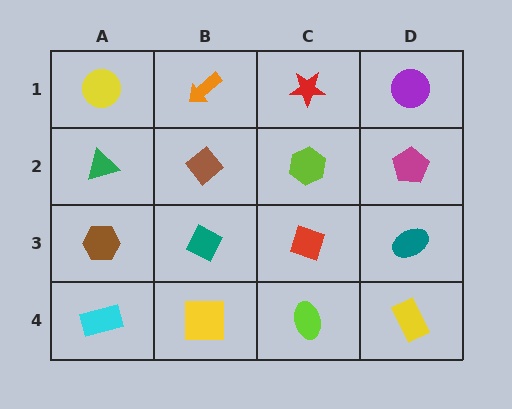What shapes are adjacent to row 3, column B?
A brown diamond (row 2, column B), a yellow square (row 4, column B), a brown hexagon (row 3, column A), a red diamond (row 3, column C).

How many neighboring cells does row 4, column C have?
3.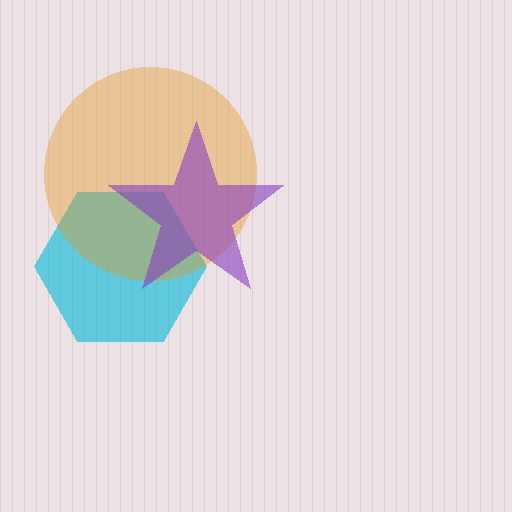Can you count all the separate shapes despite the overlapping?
Yes, there are 3 separate shapes.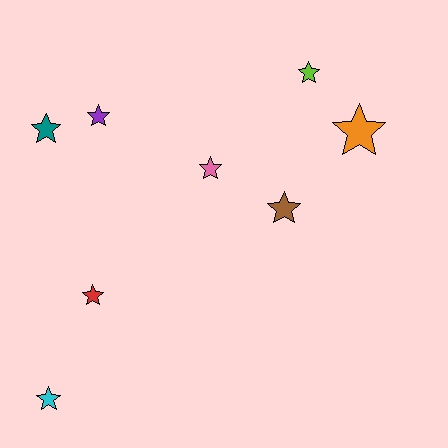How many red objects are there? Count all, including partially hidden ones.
There is 1 red object.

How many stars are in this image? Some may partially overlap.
There are 8 stars.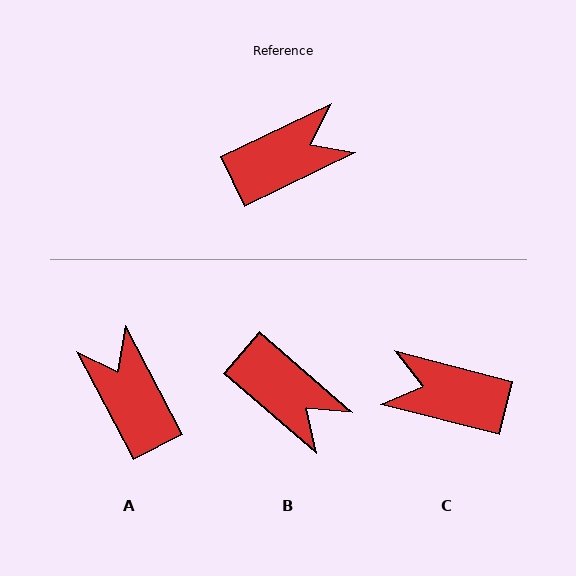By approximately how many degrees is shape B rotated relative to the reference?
Approximately 67 degrees clockwise.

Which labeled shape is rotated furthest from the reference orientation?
C, about 140 degrees away.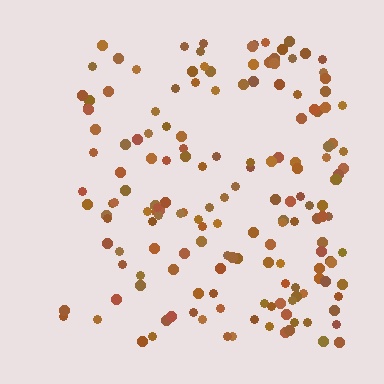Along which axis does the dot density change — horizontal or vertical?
Horizontal.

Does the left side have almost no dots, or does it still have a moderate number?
Still a moderate number, just noticeably fewer than the right.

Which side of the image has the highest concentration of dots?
The right.